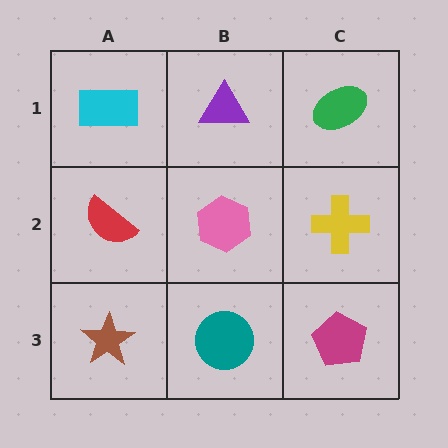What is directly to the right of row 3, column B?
A magenta pentagon.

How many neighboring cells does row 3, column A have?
2.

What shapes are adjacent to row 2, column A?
A cyan rectangle (row 1, column A), a brown star (row 3, column A), a pink hexagon (row 2, column B).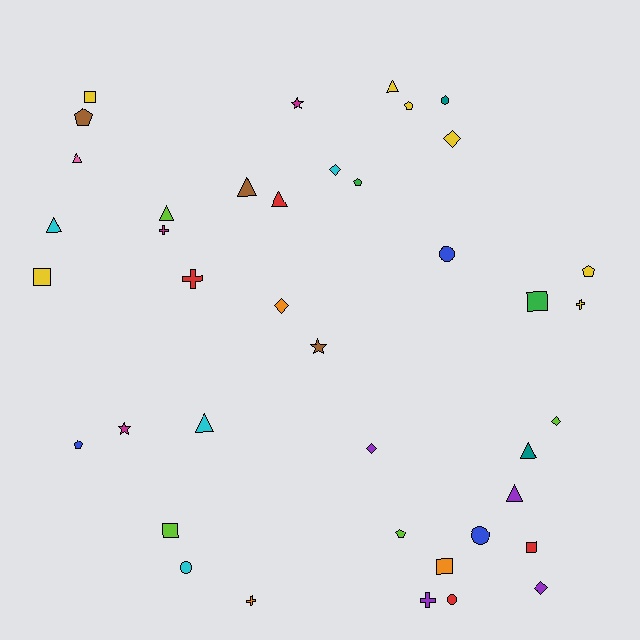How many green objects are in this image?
There are 2 green objects.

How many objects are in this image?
There are 40 objects.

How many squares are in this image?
There are 6 squares.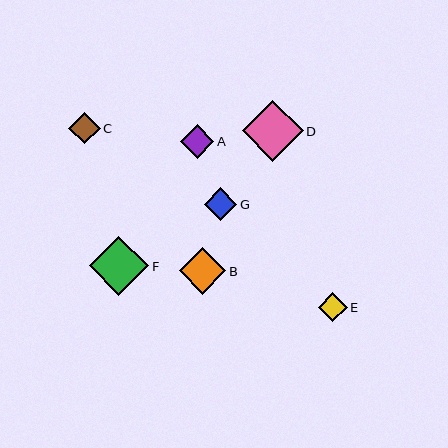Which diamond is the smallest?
Diamond E is the smallest with a size of approximately 29 pixels.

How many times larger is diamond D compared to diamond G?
Diamond D is approximately 1.9 times the size of diamond G.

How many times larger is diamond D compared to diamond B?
Diamond D is approximately 1.3 times the size of diamond B.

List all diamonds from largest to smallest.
From largest to smallest: D, F, B, A, G, C, E.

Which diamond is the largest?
Diamond D is the largest with a size of approximately 61 pixels.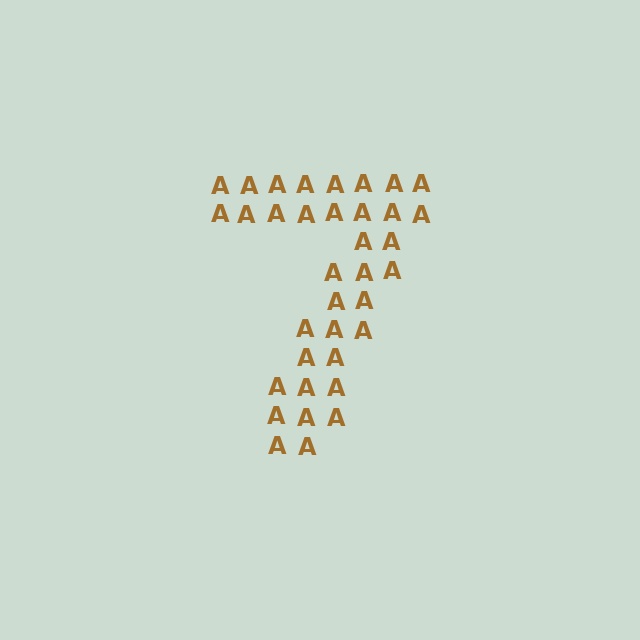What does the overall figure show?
The overall figure shows the digit 7.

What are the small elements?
The small elements are letter A's.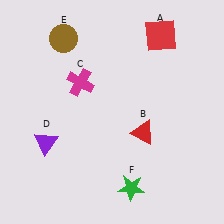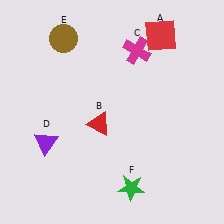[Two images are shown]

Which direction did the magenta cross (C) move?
The magenta cross (C) moved right.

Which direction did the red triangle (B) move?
The red triangle (B) moved left.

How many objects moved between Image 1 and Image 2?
2 objects moved between the two images.